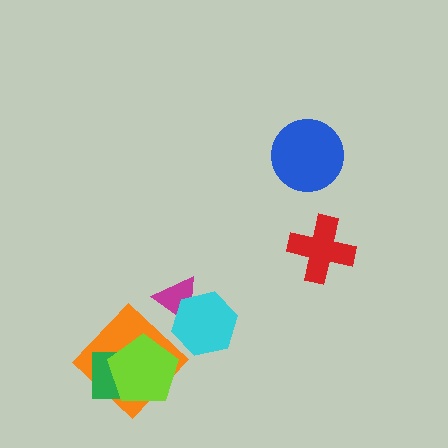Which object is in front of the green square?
The lime pentagon is in front of the green square.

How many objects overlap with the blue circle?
0 objects overlap with the blue circle.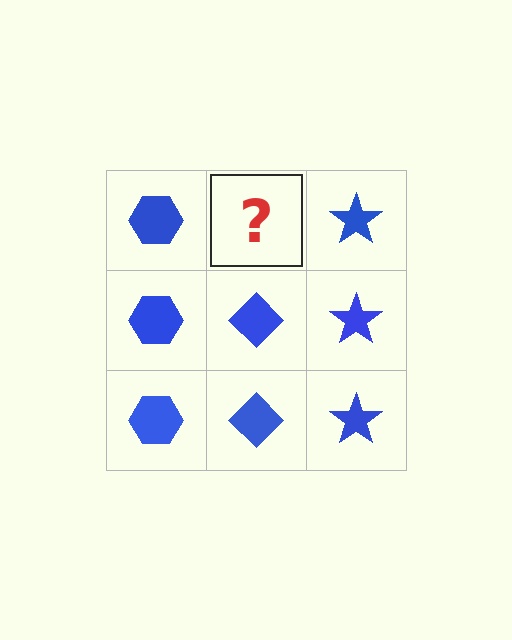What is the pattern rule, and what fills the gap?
The rule is that each column has a consistent shape. The gap should be filled with a blue diamond.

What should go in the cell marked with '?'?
The missing cell should contain a blue diamond.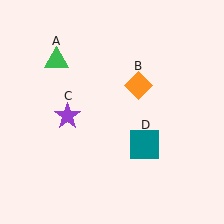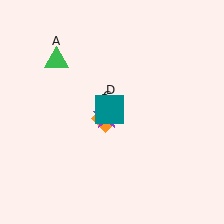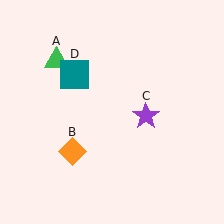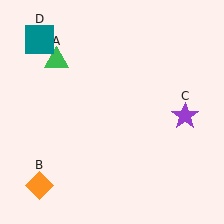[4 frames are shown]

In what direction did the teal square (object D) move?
The teal square (object D) moved up and to the left.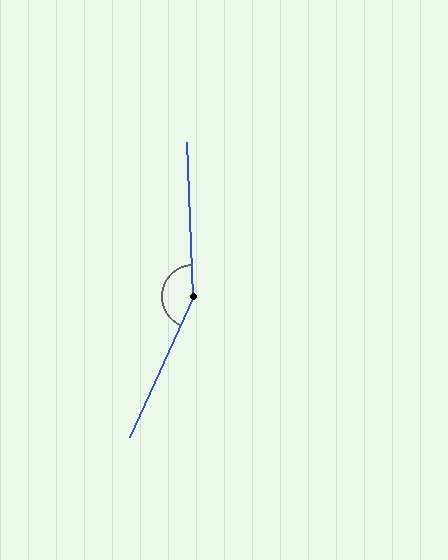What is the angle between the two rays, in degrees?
Approximately 153 degrees.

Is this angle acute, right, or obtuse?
It is obtuse.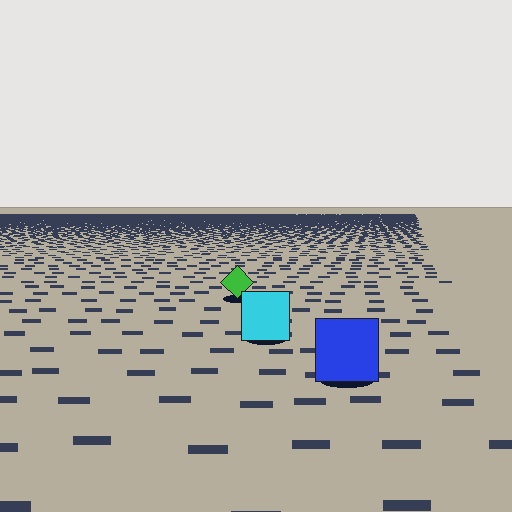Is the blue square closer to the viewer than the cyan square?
Yes. The blue square is closer — you can tell from the texture gradient: the ground texture is coarser near it.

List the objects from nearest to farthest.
From nearest to farthest: the blue square, the cyan square, the green diamond.